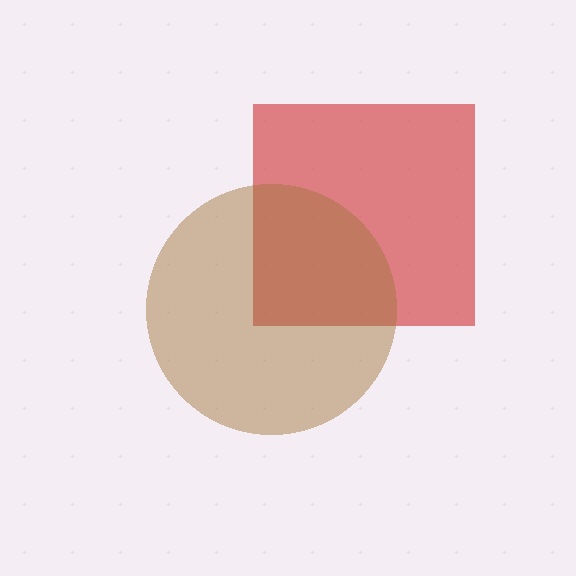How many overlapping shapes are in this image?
There are 2 overlapping shapes in the image.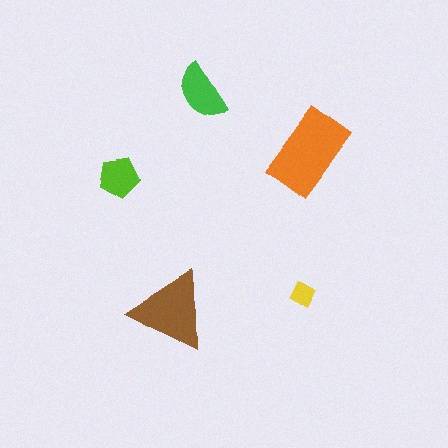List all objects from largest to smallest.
The orange rectangle, the brown triangle, the green semicircle, the lime pentagon, the yellow diamond.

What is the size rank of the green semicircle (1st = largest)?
3rd.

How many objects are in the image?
There are 5 objects in the image.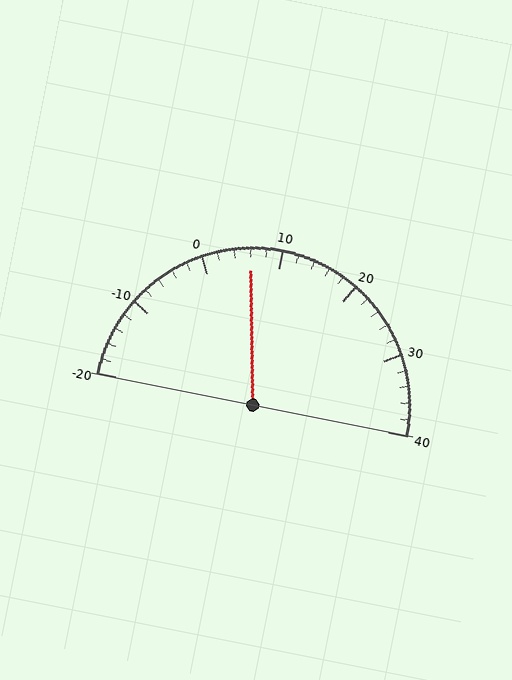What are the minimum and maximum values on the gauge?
The gauge ranges from -20 to 40.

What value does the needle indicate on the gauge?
The needle indicates approximately 6.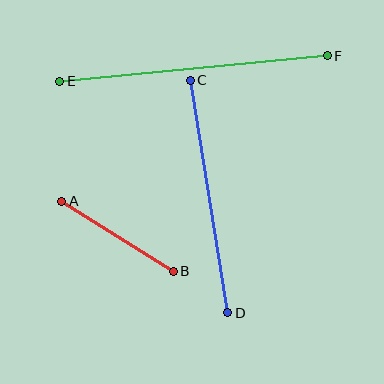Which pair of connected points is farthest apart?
Points E and F are farthest apart.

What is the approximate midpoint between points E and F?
The midpoint is at approximately (193, 68) pixels.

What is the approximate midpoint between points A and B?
The midpoint is at approximately (118, 236) pixels.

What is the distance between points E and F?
The distance is approximately 268 pixels.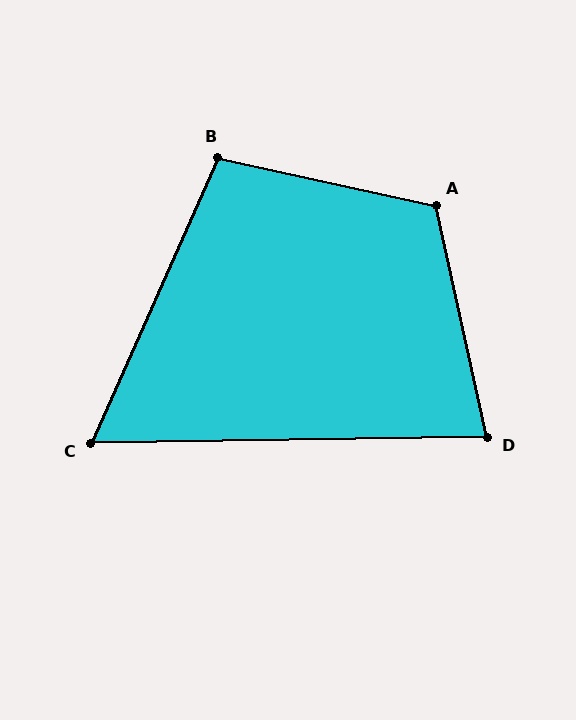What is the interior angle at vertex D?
Approximately 78 degrees (acute).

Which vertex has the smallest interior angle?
C, at approximately 65 degrees.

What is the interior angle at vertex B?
Approximately 102 degrees (obtuse).